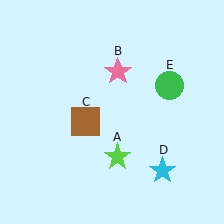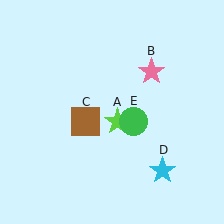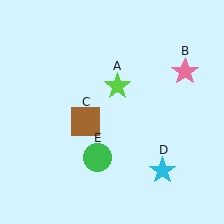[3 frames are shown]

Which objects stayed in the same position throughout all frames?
Brown square (object C) and cyan star (object D) remained stationary.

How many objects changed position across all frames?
3 objects changed position: lime star (object A), pink star (object B), green circle (object E).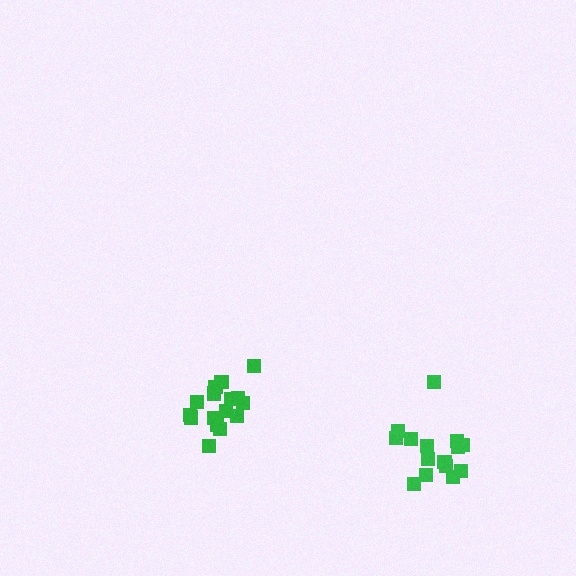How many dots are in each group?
Group 1: 15 dots, Group 2: 16 dots (31 total).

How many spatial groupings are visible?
There are 2 spatial groupings.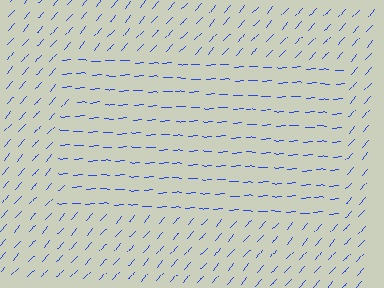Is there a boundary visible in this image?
Yes, there is a texture boundary formed by a change in line orientation.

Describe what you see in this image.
The image is filled with small blue line segments. A rectangle region in the image has lines oriented differently from the surrounding lines, creating a visible texture boundary.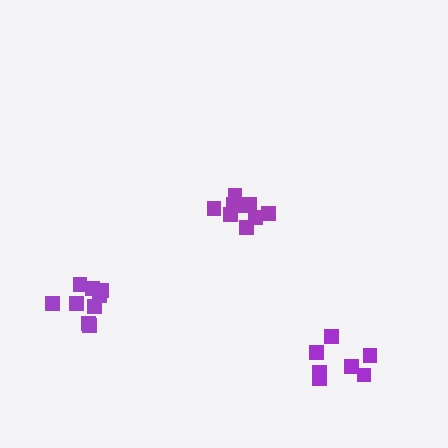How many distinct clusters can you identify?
There are 3 distinct clusters.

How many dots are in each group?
Group 1: 9 dots, Group 2: 9 dots, Group 3: 7 dots (25 total).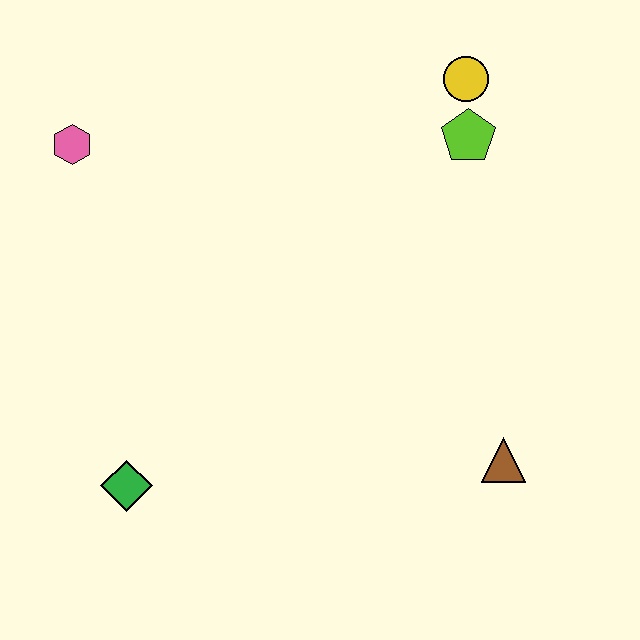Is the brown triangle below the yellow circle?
Yes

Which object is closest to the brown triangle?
The lime pentagon is closest to the brown triangle.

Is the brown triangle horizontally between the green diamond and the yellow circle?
No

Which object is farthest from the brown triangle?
The pink hexagon is farthest from the brown triangle.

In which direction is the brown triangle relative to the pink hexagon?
The brown triangle is to the right of the pink hexagon.